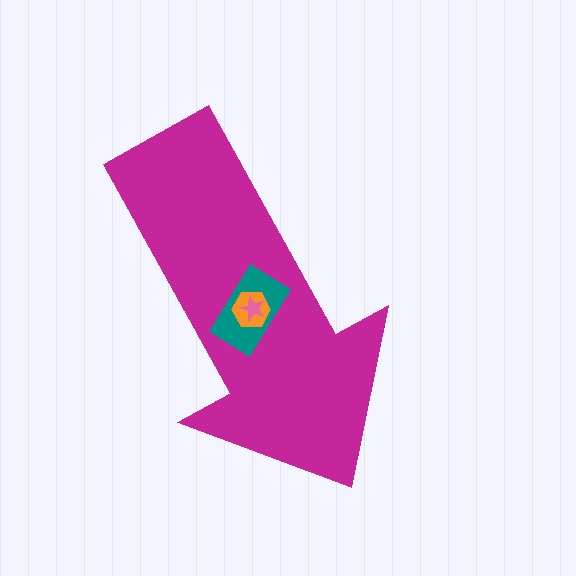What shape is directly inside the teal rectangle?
The orange hexagon.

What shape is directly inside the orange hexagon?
The pink star.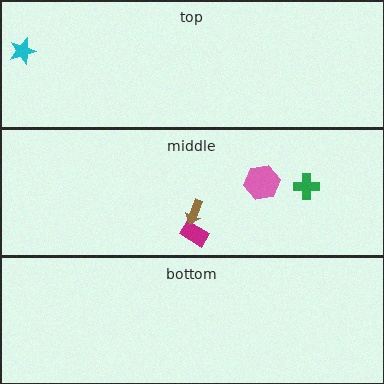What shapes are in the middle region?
The magenta rectangle, the pink hexagon, the brown arrow, the green cross.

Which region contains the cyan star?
The top region.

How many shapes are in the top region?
1.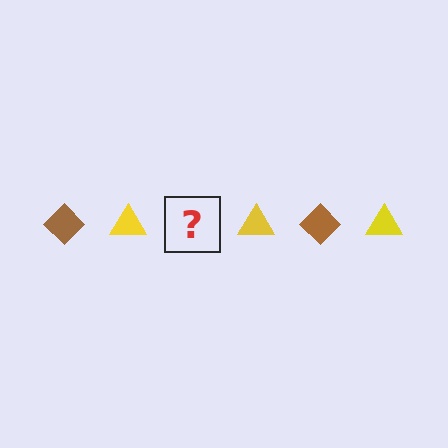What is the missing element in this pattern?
The missing element is a brown diamond.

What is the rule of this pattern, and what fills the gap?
The rule is that the pattern alternates between brown diamond and yellow triangle. The gap should be filled with a brown diamond.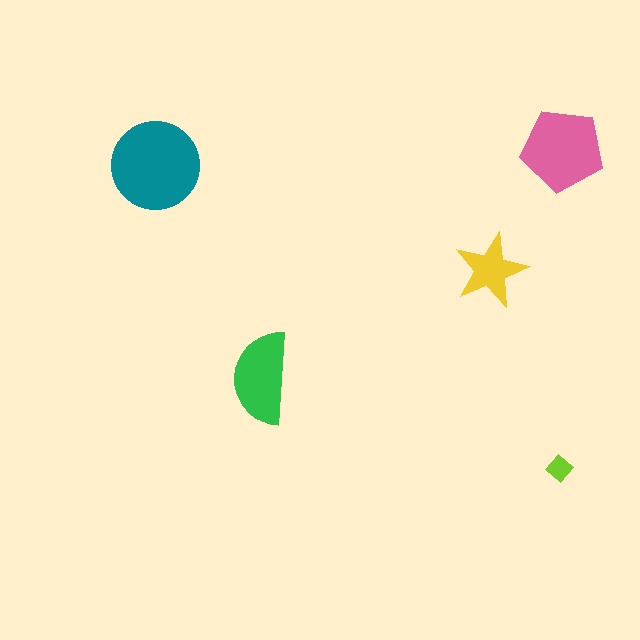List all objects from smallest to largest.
The lime diamond, the yellow star, the green semicircle, the pink pentagon, the teal circle.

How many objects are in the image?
There are 5 objects in the image.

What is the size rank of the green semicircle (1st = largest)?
3rd.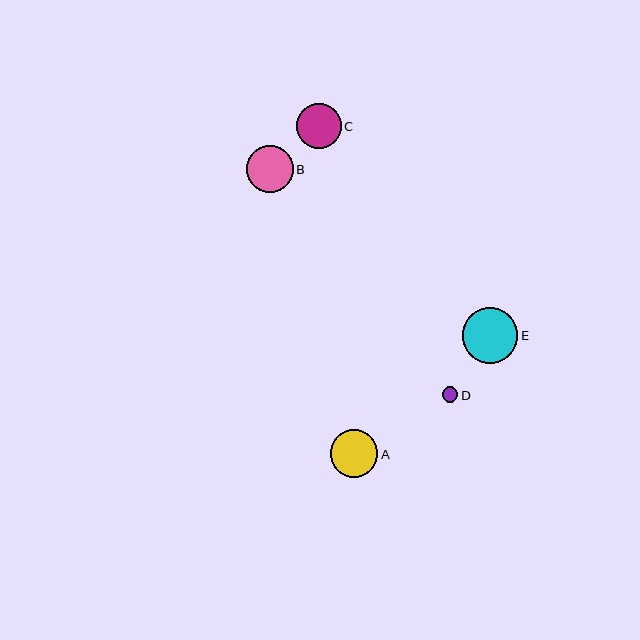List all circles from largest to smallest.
From largest to smallest: E, A, B, C, D.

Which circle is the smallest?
Circle D is the smallest with a size of approximately 16 pixels.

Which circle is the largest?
Circle E is the largest with a size of approximately 56 pixels.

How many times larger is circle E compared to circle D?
Circle E is approximately 3.6 times the size of circle D.